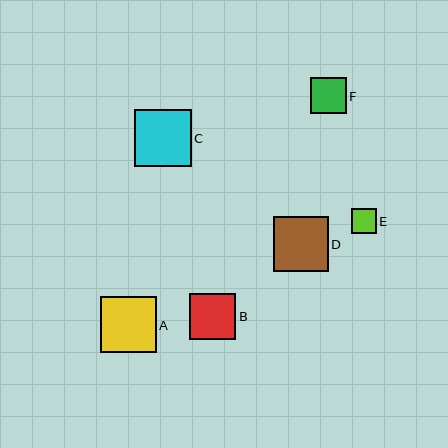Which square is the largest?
Square C is the largest with a size of approximately 56 pixels.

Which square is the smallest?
Square E is the smallest with a size of approximately 25 pixels.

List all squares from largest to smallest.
From largest to smallest: C, A, D, B, F, E.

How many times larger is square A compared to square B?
Square A is approximately 1.2 times the size of square B.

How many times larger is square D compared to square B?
Square D is approximately 1.2 times the size of square B.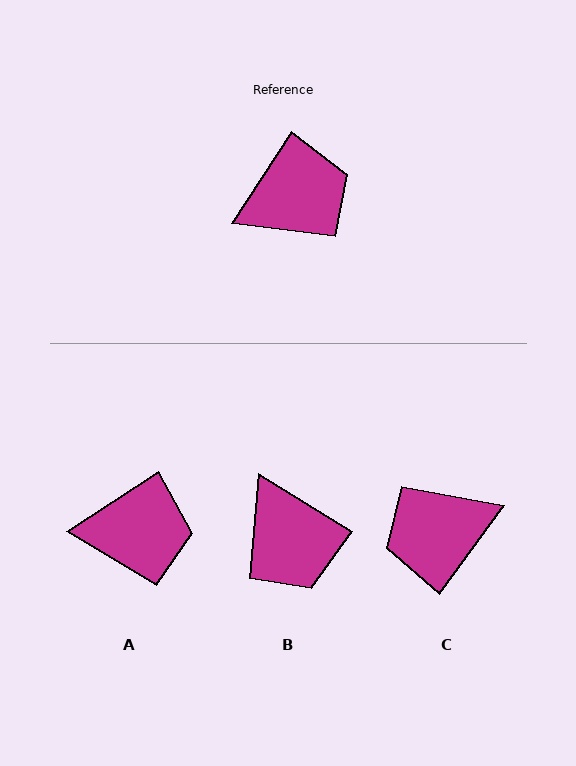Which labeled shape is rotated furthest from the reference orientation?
C, about 177 degrees away.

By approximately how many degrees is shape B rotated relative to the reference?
Approximately 88 degrees clockwise.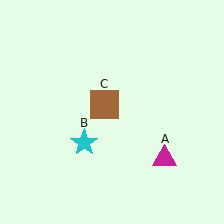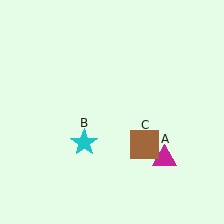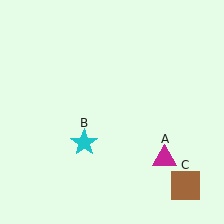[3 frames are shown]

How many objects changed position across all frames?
1 object changed position: brown square (object C).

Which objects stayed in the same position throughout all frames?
Magenta triangle (object A) and cyan star (object B) remained stationary.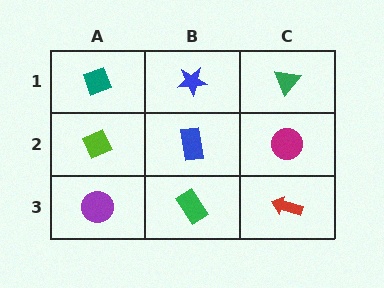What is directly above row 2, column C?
A green triangle.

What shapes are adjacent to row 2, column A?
A teal diamond (row 1, column A), a purple circle (row 3, column A), a blue rectangle (row 2, column B).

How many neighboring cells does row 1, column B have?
3.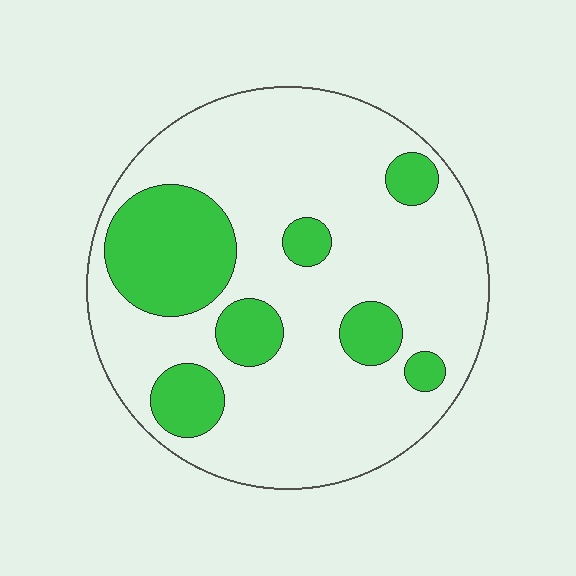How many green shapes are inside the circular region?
7.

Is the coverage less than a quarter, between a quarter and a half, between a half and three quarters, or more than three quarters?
Less than a quarter.